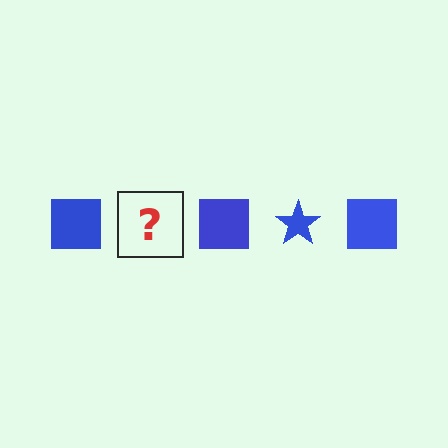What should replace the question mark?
The question mark should be replaced with a blue star.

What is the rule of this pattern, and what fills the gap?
The rule is that the pattern cycles through square, star shapes in blue. The gap should be filled with a blue star.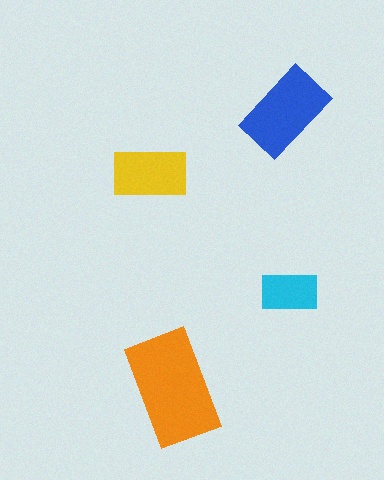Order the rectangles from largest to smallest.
the orange one, the blue one, the yellow one, the cyan one.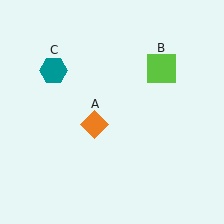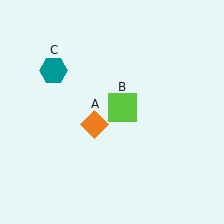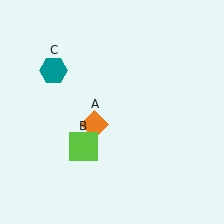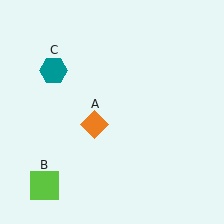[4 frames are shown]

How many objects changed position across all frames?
1 object changed position: lime square (object B).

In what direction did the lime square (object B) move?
The lime square (object B) moved down and to the left.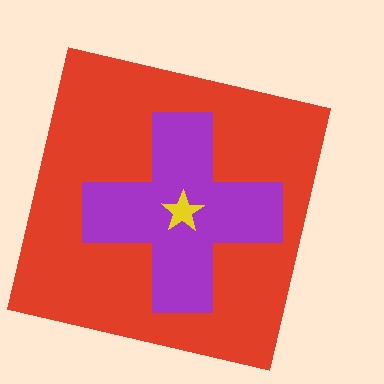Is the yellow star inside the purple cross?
Yes.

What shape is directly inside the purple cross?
The yellow star.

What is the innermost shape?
The yellow star.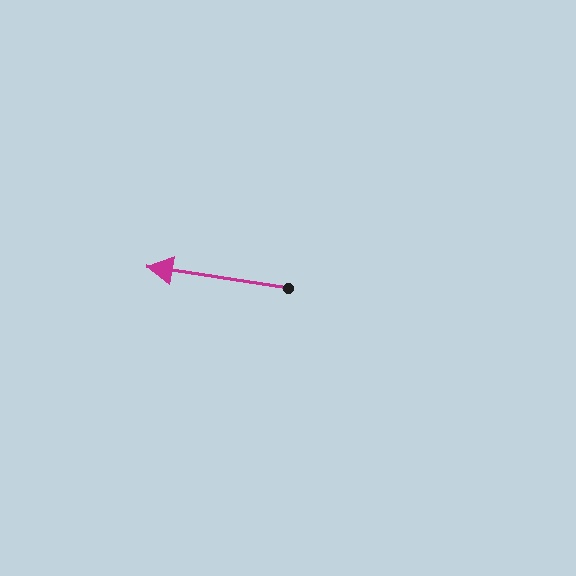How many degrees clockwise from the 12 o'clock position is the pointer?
Approximately 279 degrees.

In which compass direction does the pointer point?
West.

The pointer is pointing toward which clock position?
Roughly 9 o'clock.